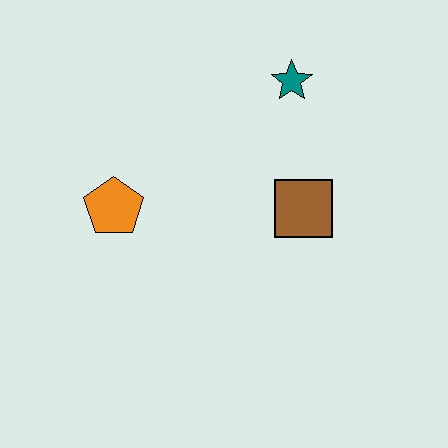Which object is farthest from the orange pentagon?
The teal star is farthest from the orange pentagon.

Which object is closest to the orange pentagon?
The brown square is closest to the orange pentagon.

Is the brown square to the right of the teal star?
Yes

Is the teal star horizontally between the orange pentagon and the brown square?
Yes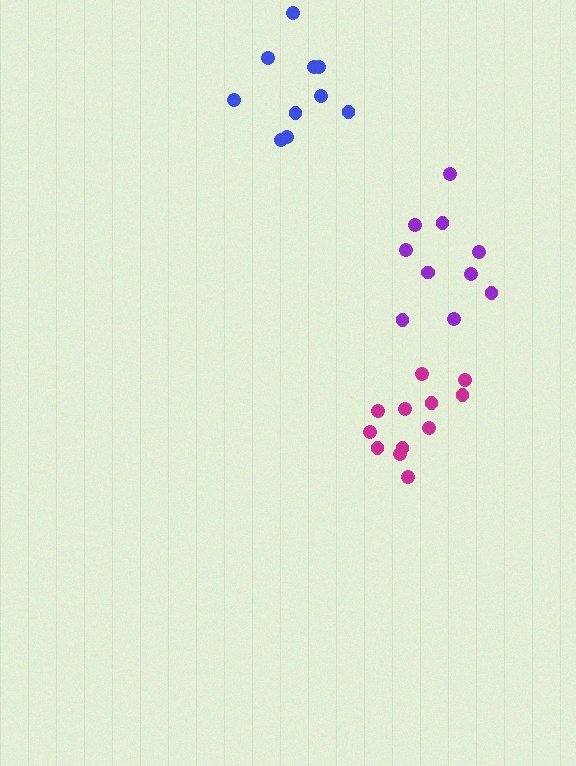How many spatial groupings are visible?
There are 3 spatial groupings.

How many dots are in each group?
Group 1: 10 dots, Group 2: 10 dots, Group 3: 12 dots (32 total).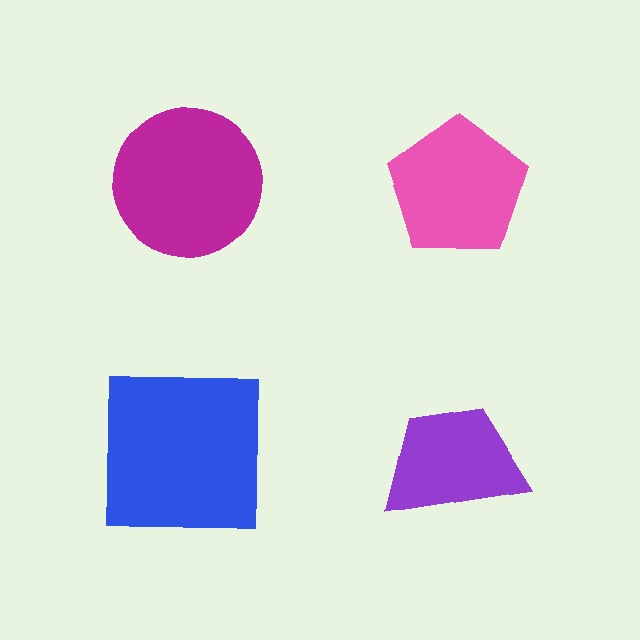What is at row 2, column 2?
A purple trapezoid.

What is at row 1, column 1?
A magenta circle.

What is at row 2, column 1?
A blue square.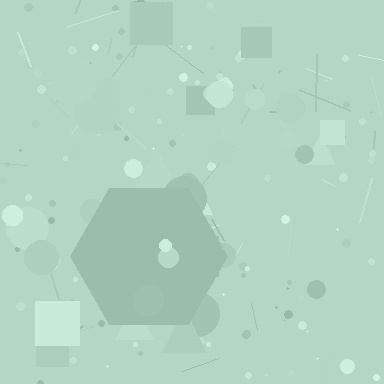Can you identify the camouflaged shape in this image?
The camouflaged shape is a hexagon.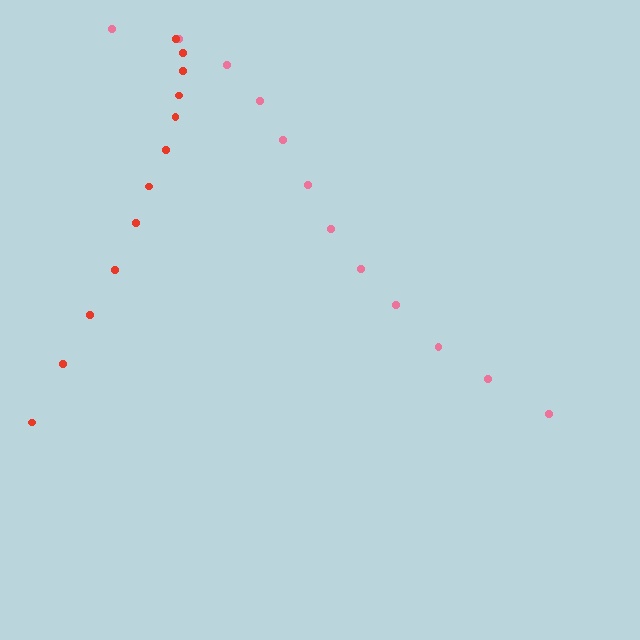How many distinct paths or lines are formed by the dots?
There are 2 distinct paths.